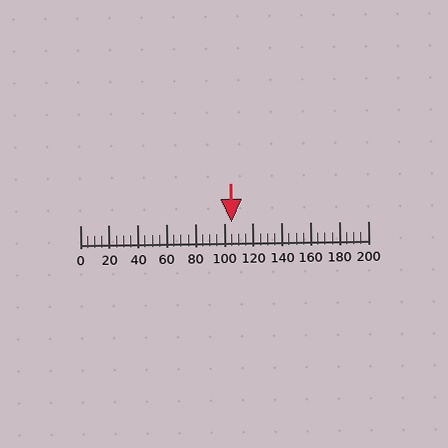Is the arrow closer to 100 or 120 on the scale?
The arrow is closer to 100.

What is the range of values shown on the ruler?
The ruler shows values from 0 to 200.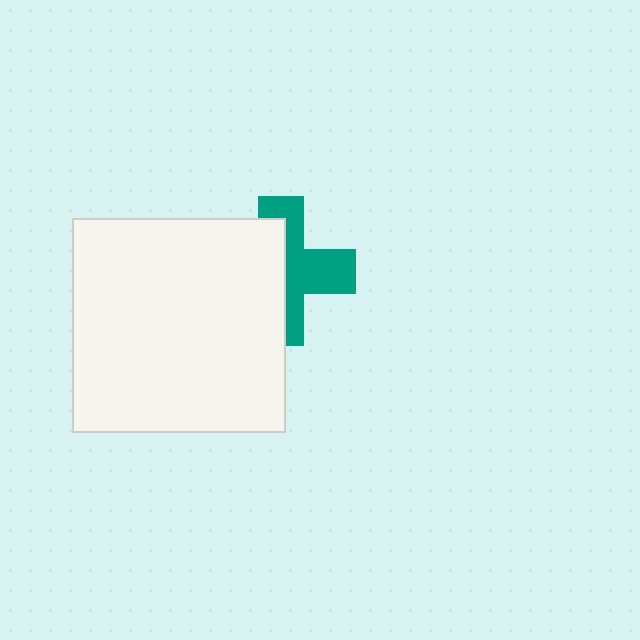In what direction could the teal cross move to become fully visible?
The teal cross could move right. That would shift it out from behind the white square entirely.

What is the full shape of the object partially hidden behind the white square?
The partially hidden object is a teal cross.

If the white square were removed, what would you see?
You would see the complete teal cross.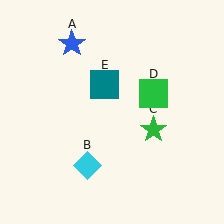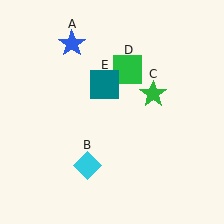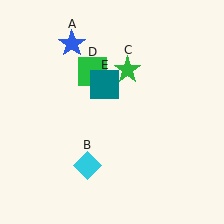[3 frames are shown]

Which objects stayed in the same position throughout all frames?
Blue star (object A) and cyan diamond (object B) and teal square (object E) remained stationary.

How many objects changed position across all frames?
2 objects changed position: green star (object C), green square (object D).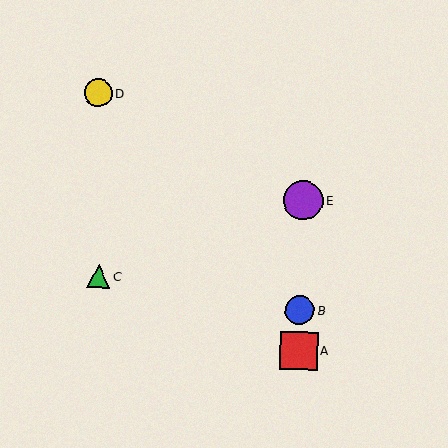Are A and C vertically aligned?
No, A is at x≈299 and C is at x≈98.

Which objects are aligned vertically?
Objects A, B, E are aligned vertically.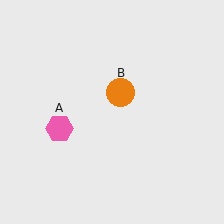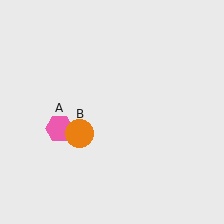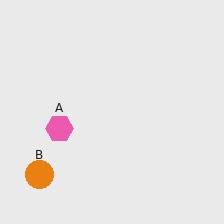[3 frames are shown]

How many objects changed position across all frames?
1 object changed position: orange circle (object B).